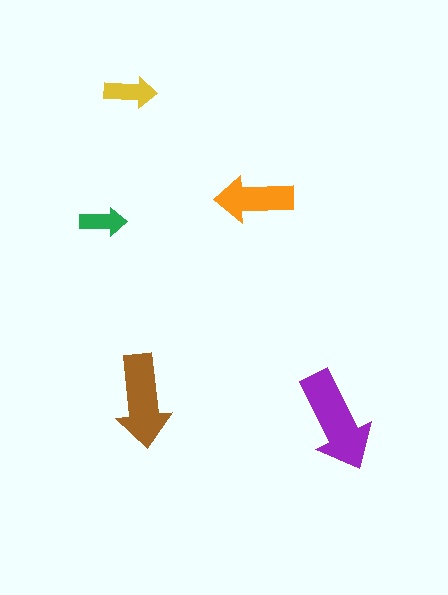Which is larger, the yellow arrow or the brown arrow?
The brown one.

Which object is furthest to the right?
The purple arrow is rightmost.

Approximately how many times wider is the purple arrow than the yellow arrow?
About 2 times wider.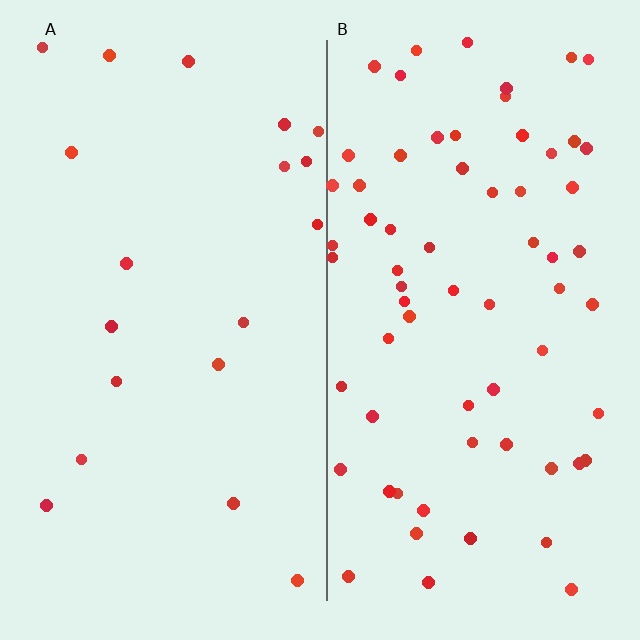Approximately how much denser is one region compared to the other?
Approximately 3.5× — region B over region A.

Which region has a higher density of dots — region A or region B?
B (the right).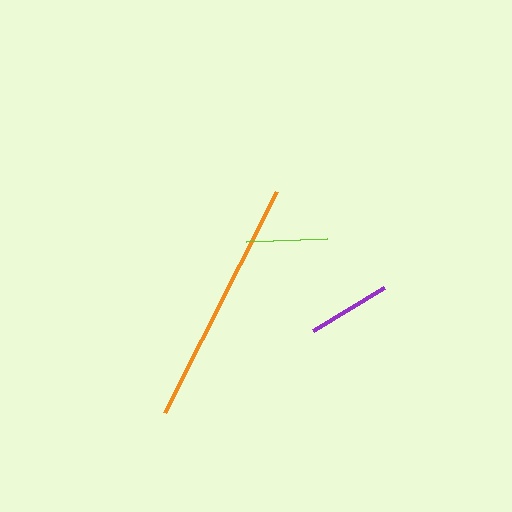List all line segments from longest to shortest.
From longest to shortest: orange, purple, lime.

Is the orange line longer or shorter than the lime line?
The orange line is longer than the lime line.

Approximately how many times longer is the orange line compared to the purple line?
The orange line is approximately 3.0 times the length of the purple line.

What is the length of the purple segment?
The purple segment is approximately 83 pixels long.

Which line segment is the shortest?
The lime line is the shortest at approximately 81 pixels.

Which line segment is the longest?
The orange line is the longest at approximately 247 pixels.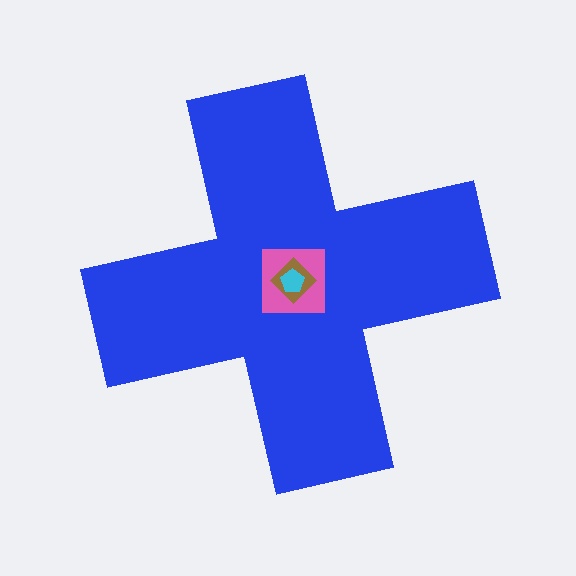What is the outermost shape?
The blue cross.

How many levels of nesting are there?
4.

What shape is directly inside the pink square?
The brown diamond.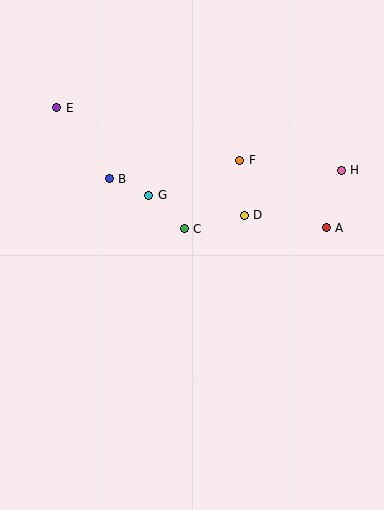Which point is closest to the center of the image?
Point C at (184, 229) is closest to the center.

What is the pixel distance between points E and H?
The distance between E and H is 292 pixels.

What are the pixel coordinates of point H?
Point H is at (341, 170).